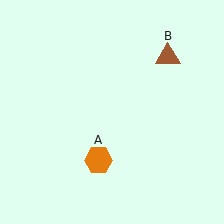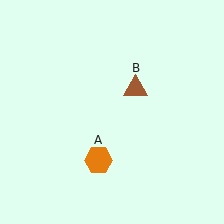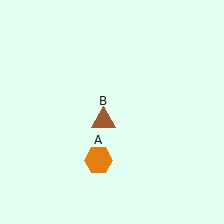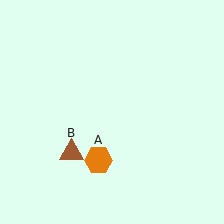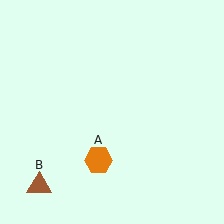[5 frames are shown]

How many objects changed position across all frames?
1 object changed position: brown triangle (object B).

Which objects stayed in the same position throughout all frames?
Orange hexagon (object A) remained stationary.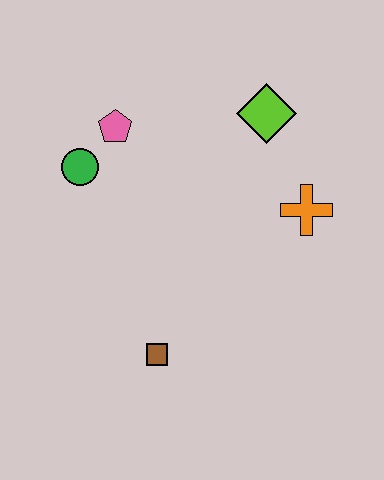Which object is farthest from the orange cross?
The green circle is farthest from the orange cross.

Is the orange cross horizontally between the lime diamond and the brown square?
No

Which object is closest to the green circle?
The pink pentagon is closest to the green circle.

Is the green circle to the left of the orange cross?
Yes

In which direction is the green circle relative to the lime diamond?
The green circle is to the left of the lime diamond.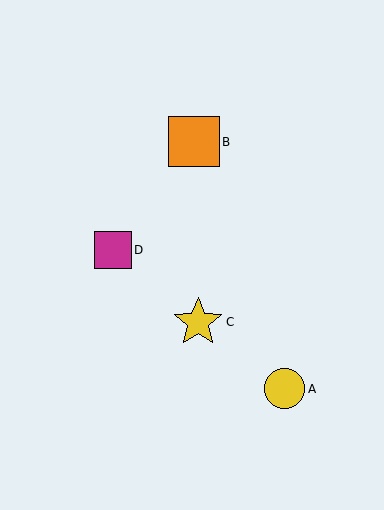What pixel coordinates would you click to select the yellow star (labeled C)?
Click at (198, 322) to select the yellow star C.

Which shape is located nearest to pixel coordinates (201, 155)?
The orange square (labeled B) at (194, 142) is nearest to that location.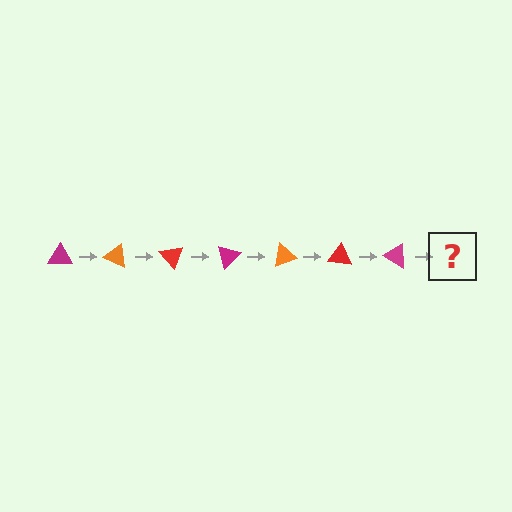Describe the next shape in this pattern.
It should be an orange triangle, rotated 175 degrees from the start.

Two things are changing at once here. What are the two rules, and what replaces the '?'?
The two rules are that it rotates 25 degrees each step and the color cycles through magenta, orange, and red. The '?' should be an orange triangle, rotated 175 degrees from the start.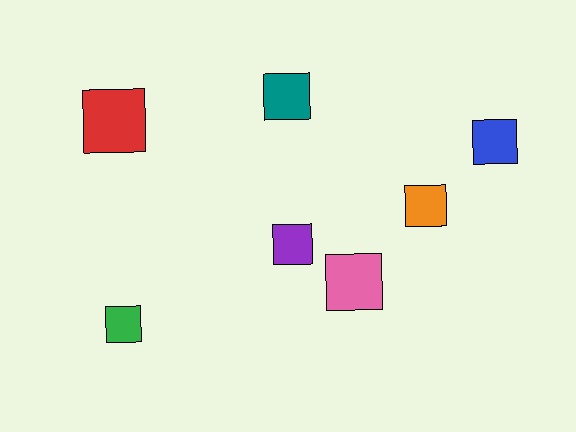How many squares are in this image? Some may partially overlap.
There are 7 squares.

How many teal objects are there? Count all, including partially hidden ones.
There is 1 teal object.